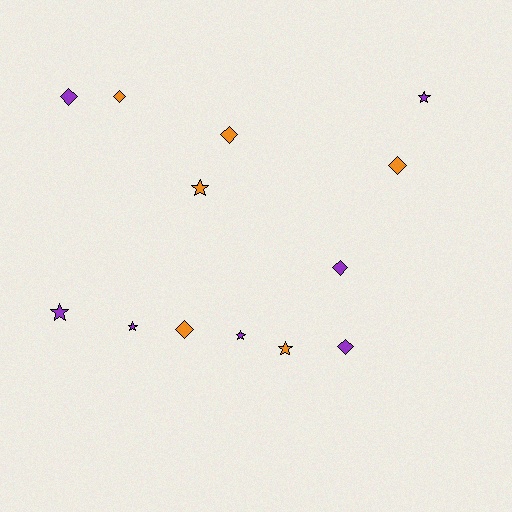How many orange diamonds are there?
There are 4 orange diamonds.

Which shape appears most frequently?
Diamond, with 7 objects.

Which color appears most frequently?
Purple, with 7 objects.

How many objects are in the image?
There are 13 objects.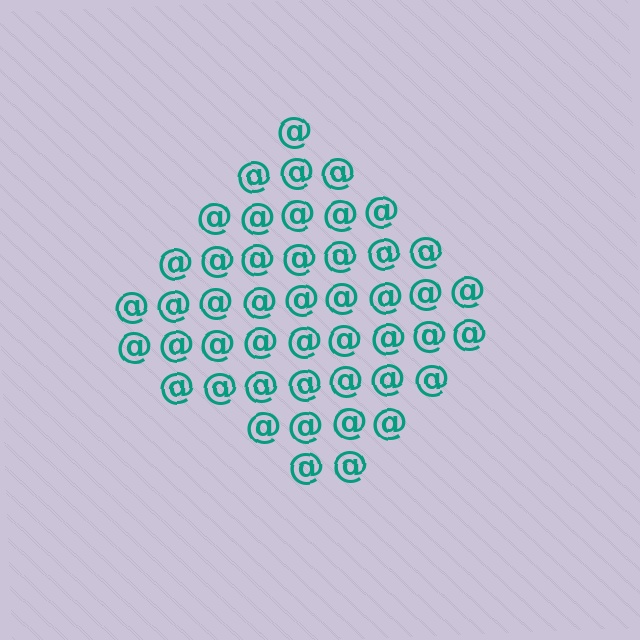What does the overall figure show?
The overall figure shows a diamond.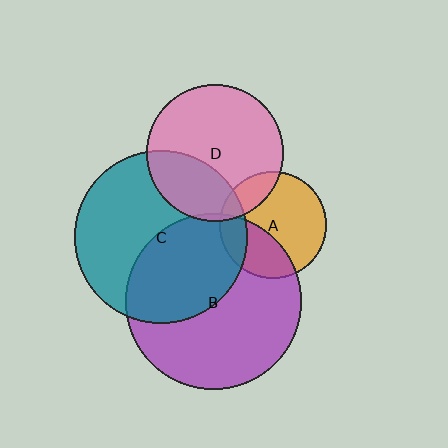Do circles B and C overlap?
Yes.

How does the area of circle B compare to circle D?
Approximately 1.7 times.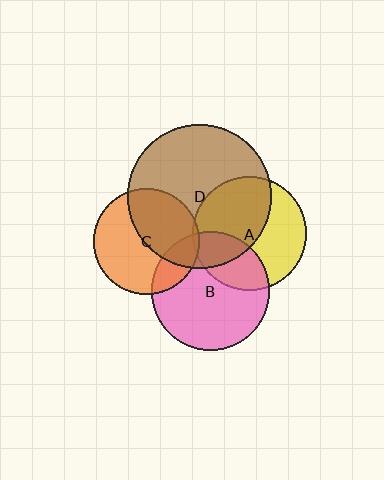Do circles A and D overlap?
Yes.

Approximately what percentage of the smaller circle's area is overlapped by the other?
Approximately 50%.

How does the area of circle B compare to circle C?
Approximately 1.3 times.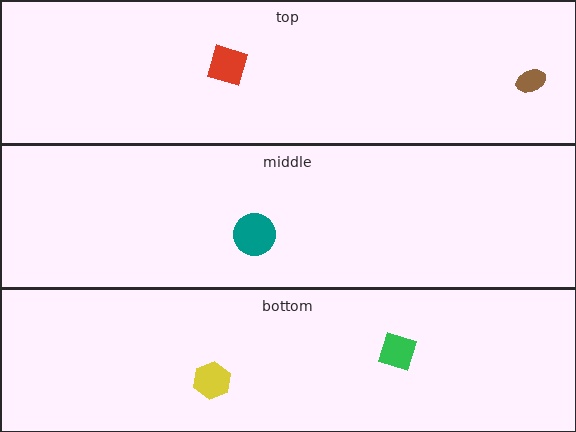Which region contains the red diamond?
The top region.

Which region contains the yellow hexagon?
The bottom region.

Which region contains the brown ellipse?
The top region.